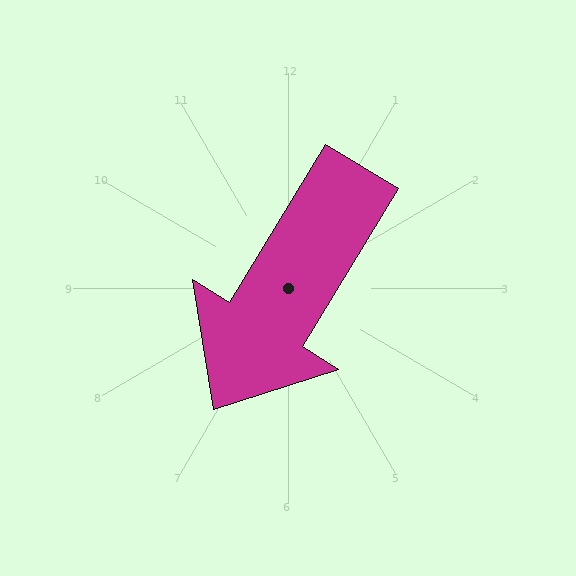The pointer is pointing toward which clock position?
Roughly 7 o'clock.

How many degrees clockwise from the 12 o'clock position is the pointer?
Approximately 211 degrees.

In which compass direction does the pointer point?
Southwest.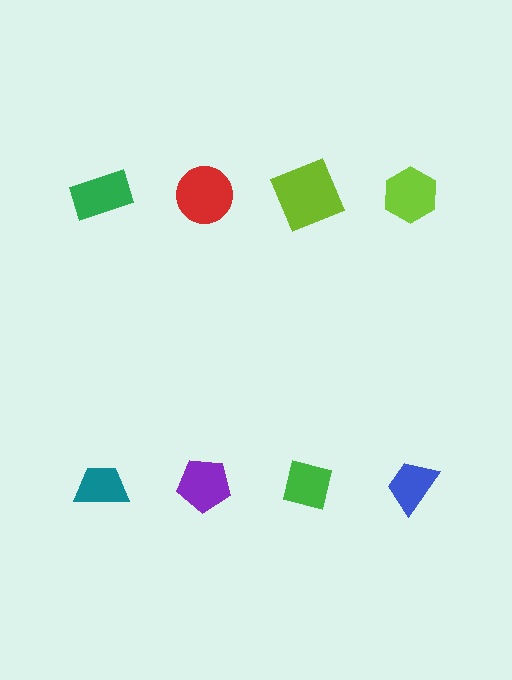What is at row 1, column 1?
A green rectangle.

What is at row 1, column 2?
A red circle.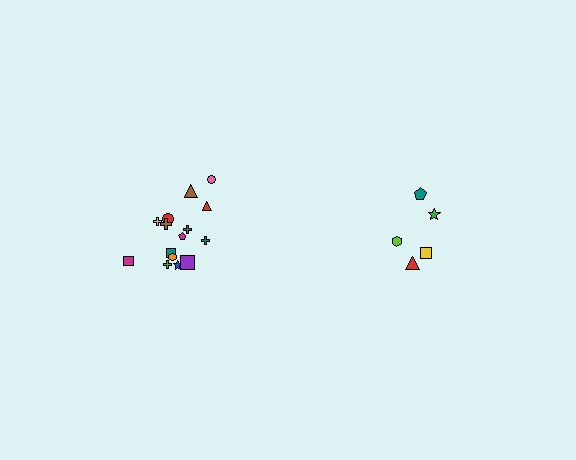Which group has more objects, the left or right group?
The left group.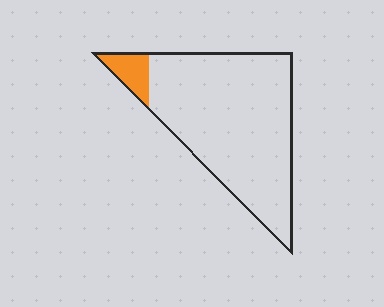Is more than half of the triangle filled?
No.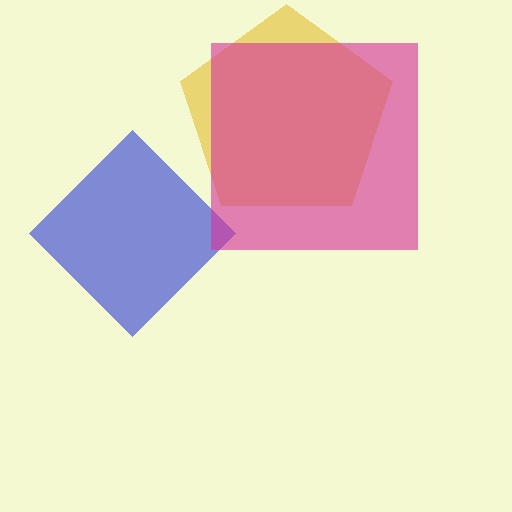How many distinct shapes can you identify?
There are 3 distinct shapes: a blue diamond, a yellow pentagon, a magenta square.